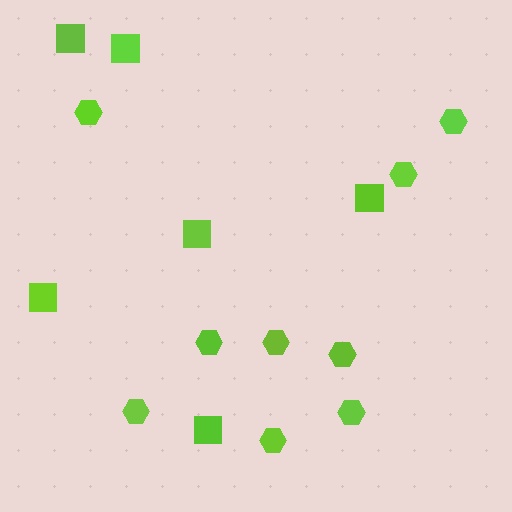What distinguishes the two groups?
There are 2 groups: one group of squares (6) and one group of hexagons (9).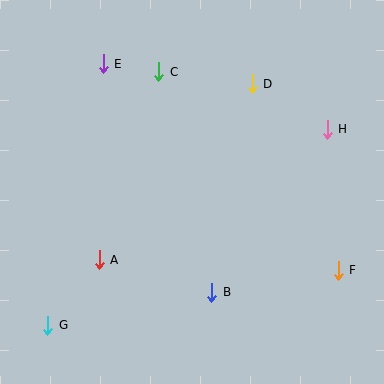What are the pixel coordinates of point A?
Point A is at (99, 260).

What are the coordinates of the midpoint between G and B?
The midpoint between G and B is at (130, 309).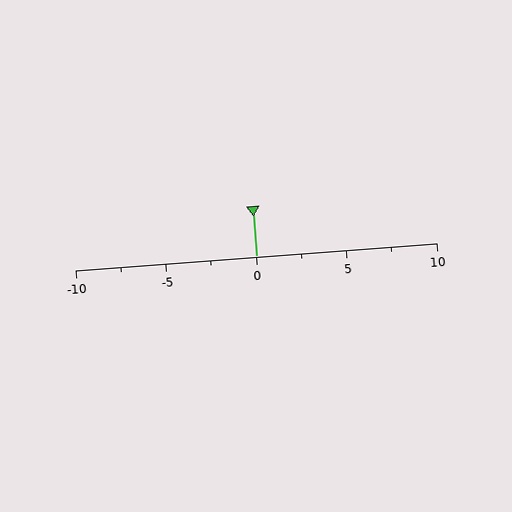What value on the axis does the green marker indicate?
The marker indicates approximately 0.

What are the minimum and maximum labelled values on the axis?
The axis runs from -10 to 10.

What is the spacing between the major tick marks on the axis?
The major ticks are spaced 5 apart.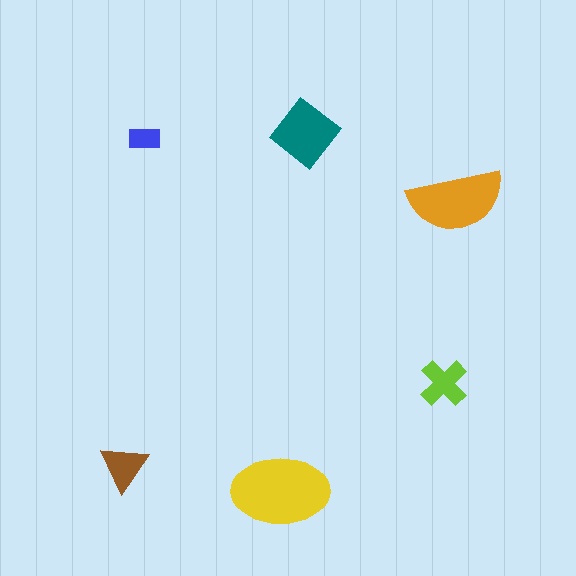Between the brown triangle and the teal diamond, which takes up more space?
The teal diamond.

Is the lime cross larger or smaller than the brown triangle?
Larger.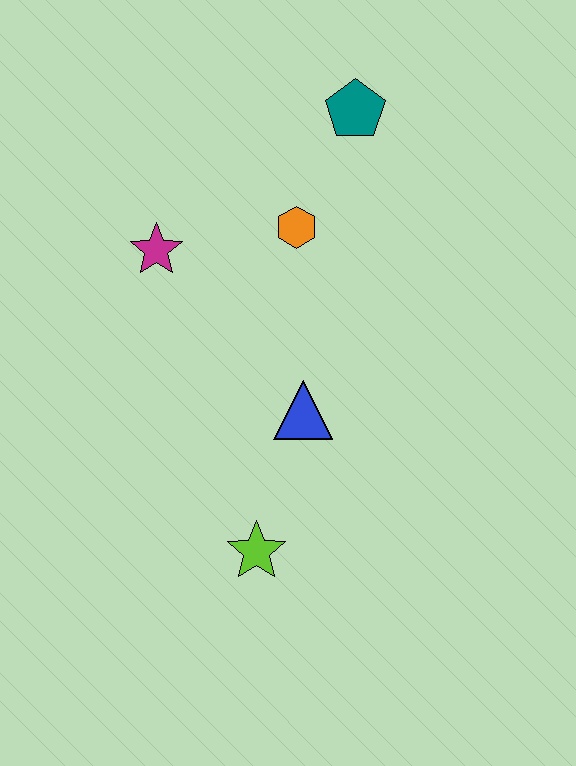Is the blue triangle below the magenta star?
Yes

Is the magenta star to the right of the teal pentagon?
No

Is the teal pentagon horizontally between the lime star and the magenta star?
No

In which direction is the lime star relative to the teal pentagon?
The lime star is below the teal pentagon.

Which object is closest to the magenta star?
The orange hexagon is closest to the magenta star.